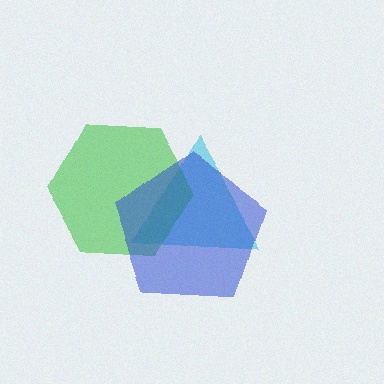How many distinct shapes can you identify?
There are 3 distinct shapes: a cyan triangle, a green hexagon, a blue pentagon.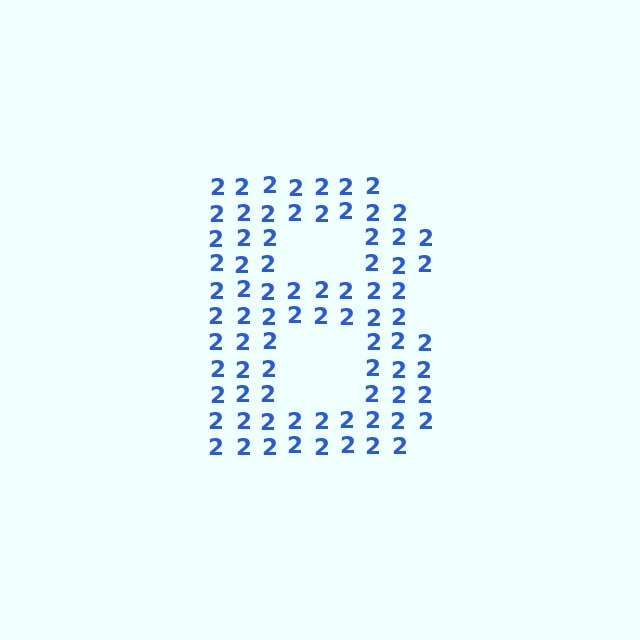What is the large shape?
The large shape is the letter B.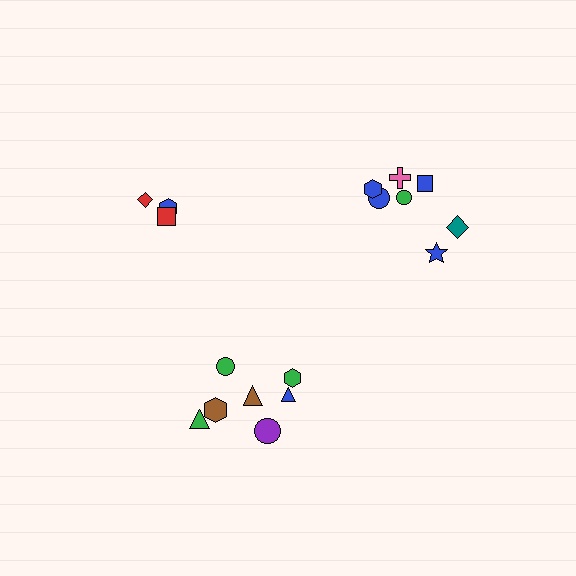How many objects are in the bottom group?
There are 7 objects.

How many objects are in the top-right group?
There are 7 objects.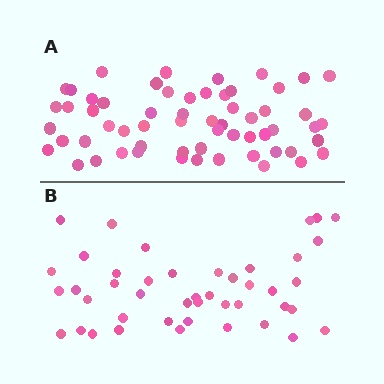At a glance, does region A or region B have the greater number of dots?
Region A (the top region) has more dots.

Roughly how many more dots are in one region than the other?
Region A has approximately 15 more dots than region B.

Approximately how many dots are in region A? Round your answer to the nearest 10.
About 60 dots.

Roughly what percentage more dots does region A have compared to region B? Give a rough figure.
About 35% more.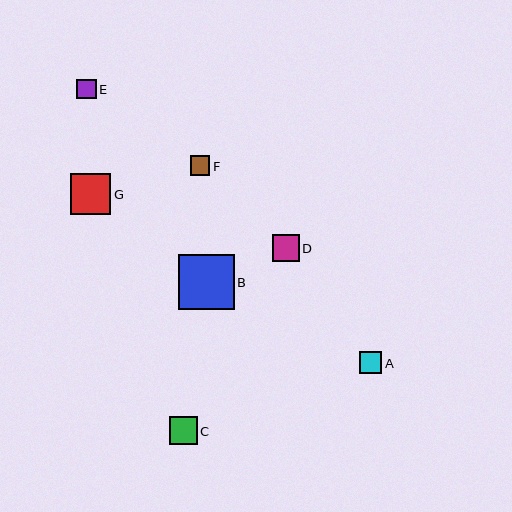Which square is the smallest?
Square F is the smallest with a size of approximately 20 pixels.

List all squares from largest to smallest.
From largest to smallest: B, G, C, D, A, E, F.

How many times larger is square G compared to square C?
Square G is approximately 1.4 times the size of square C.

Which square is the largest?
Square B is the largest with a size of approximately 56 pixels.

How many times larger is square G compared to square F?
Square G is approximately 2.1 times the size of square F.